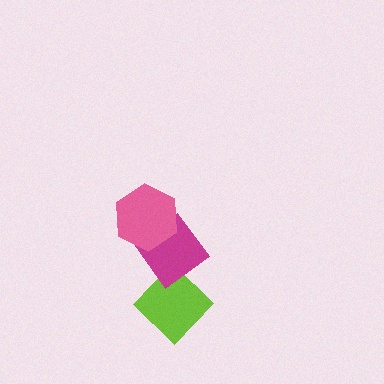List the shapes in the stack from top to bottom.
From top to bottom: the pink hexagon, the magenta diamond, the lime diamond.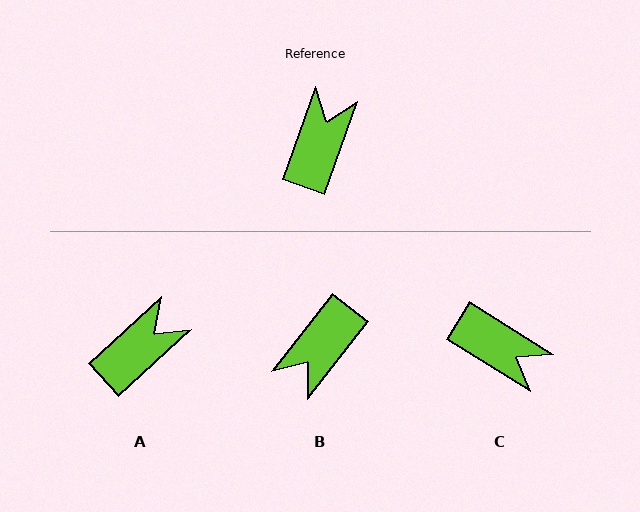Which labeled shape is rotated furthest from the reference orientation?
B, about 162 degrees away.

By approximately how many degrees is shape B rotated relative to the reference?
Approximately 162 degrees counter-clockwise.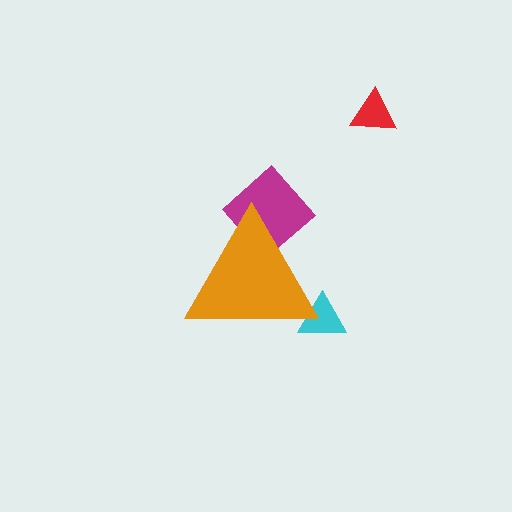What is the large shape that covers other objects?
An orange triangle.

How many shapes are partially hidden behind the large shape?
2 shapes are partially hidden.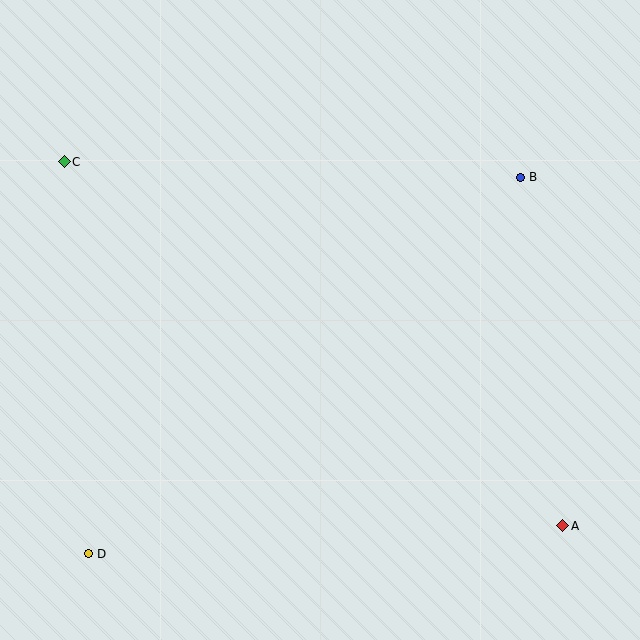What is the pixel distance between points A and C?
The distance between A and C is 617 pixels.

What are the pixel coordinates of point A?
Point A is at (563, 526).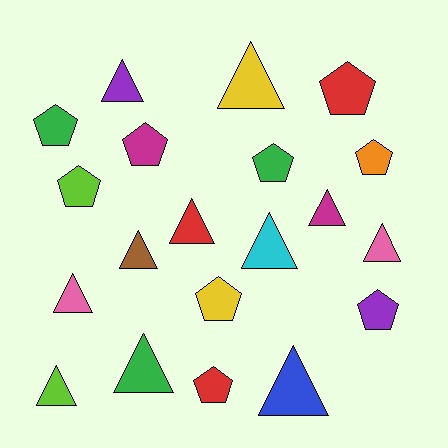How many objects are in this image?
There are 20 objects.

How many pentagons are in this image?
There are 9 pentagons.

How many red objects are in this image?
There are 3 red objects.